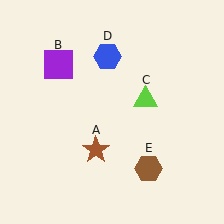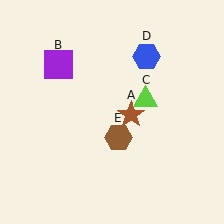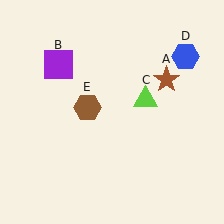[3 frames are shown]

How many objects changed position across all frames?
3 objects changed position: brown star (object A), blue hexagon (object D), brown hexagon (object E).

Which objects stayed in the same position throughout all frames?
Purple square (object B) and lime triangle (object C) remained stationary.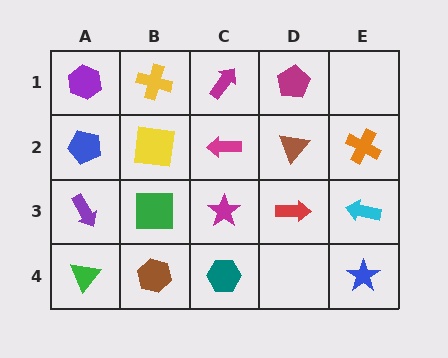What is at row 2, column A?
A blue pentagon.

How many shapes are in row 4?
4 shapes.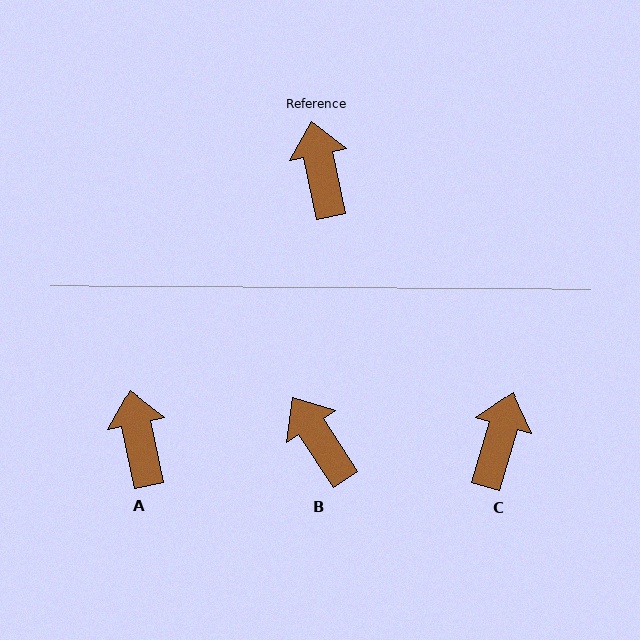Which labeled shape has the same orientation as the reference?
A.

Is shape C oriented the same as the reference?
No, it is off by about 28 degrees.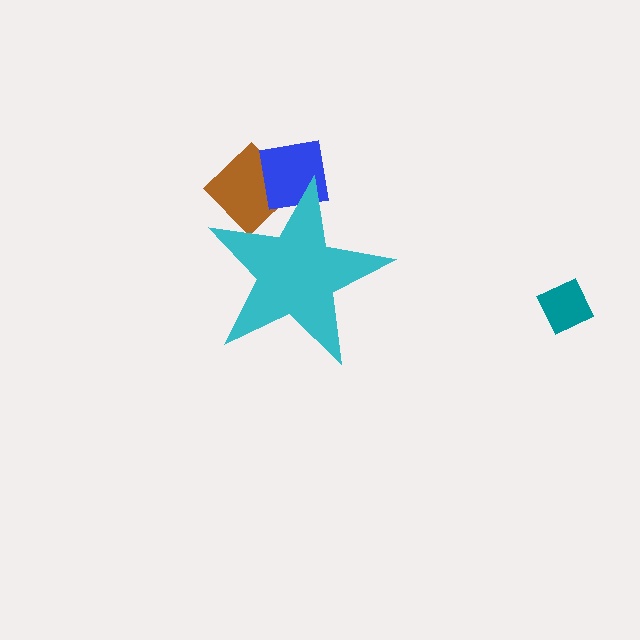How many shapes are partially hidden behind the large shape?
2 shapes are partially hidden.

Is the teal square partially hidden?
No, the teal square is fully visible.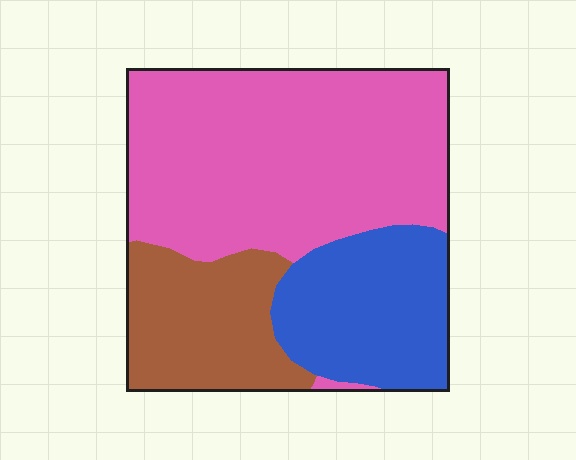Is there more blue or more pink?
Pink.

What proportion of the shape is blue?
Blue covers about 25% of the shape.